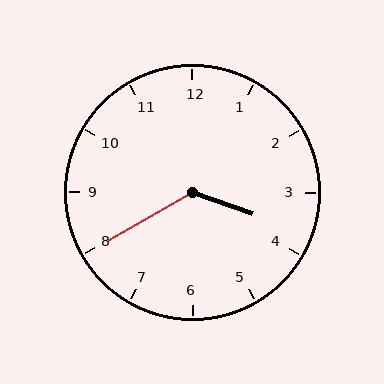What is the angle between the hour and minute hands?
Approximately 130 degrees.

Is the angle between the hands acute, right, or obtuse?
It is obtuse.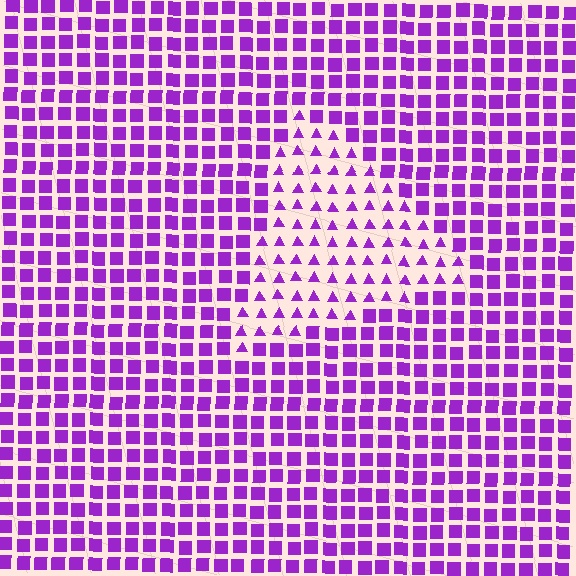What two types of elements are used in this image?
The image uses triangles inside the triangle region and squares outside it.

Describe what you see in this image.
The image is filled with small purple elements arranged in a uniform grid. A triangle-shaped region contains triangles, while the surrounding area contains squares. The boundary is defined purely by the change in element shape.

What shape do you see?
I see a triangle.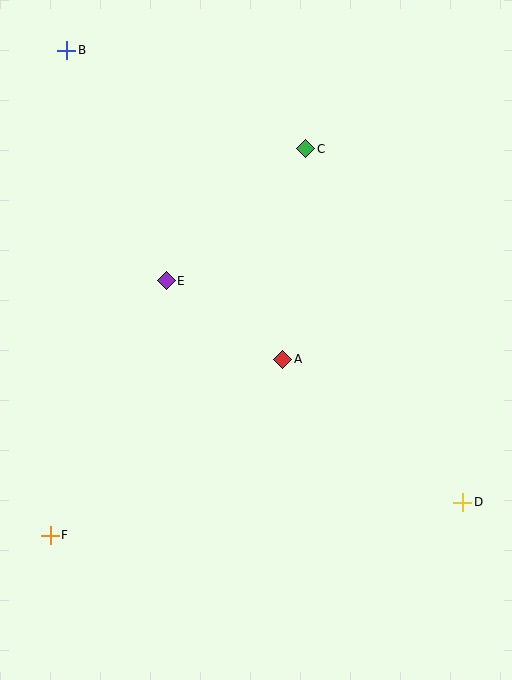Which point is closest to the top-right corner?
Point C is closest to the top-right corner.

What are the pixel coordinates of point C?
Point C is at (306, 149).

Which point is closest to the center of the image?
Point A at (283, 360) is closest to the center.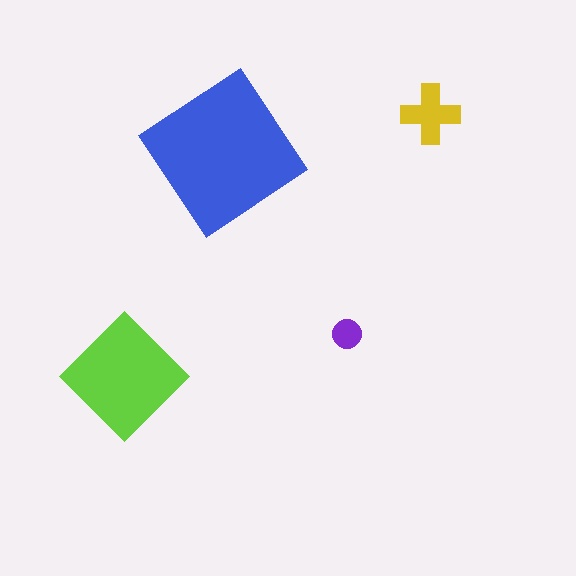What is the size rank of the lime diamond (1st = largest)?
2nd.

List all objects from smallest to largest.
The purple circle, the yellow cross, the lime diamond, the blue diamond.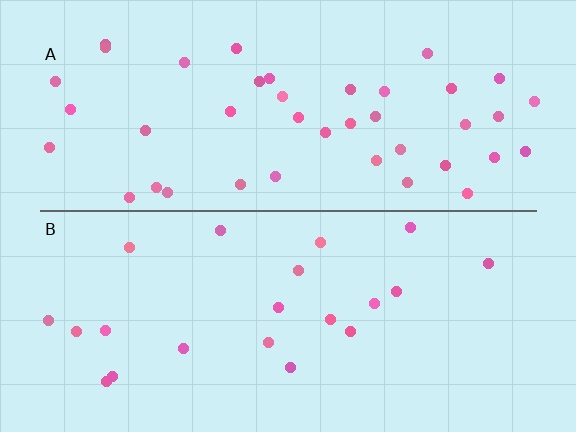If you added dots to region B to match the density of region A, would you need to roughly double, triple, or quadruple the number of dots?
Approximately double.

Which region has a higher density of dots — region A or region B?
A (the top).